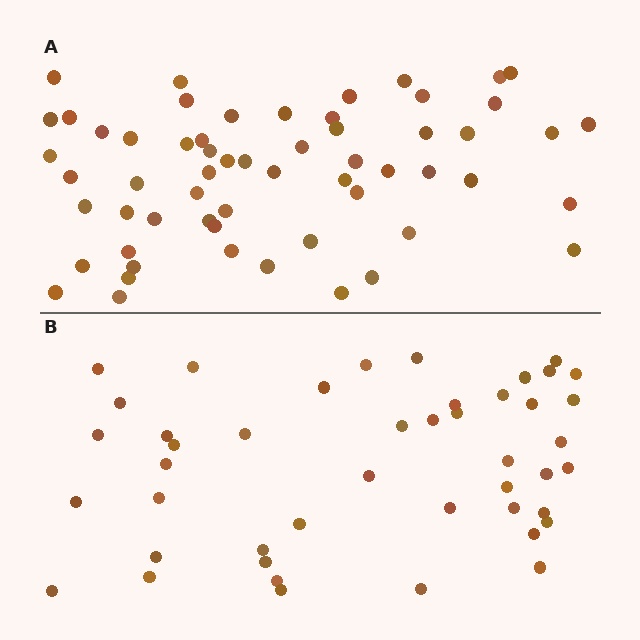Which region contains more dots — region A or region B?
Region A (the top region) has more dots.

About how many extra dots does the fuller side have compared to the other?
Region A has approximately 15 more dots than region B.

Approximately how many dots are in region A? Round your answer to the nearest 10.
About 60 dots. (The exact count is 59, which rounds to 60.)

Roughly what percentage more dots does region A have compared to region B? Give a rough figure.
About 30% more.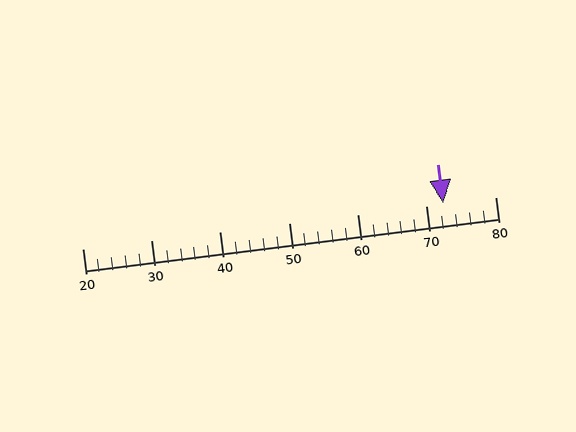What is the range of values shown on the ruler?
The ruler shows values from 20 to 80.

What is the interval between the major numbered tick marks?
The major tick marks are spaced 10 units apart.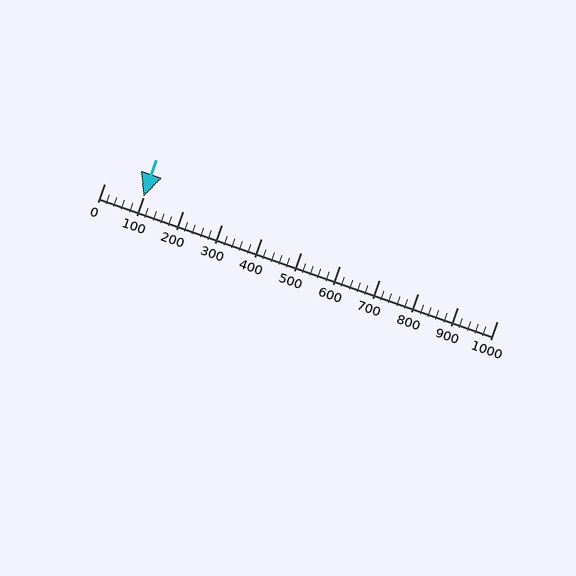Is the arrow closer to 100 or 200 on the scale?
The arrow is closer to 100.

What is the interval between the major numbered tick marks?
The major tick marks are spaced 100 units apart.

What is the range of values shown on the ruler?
The ruler shows values from 0 to 1000.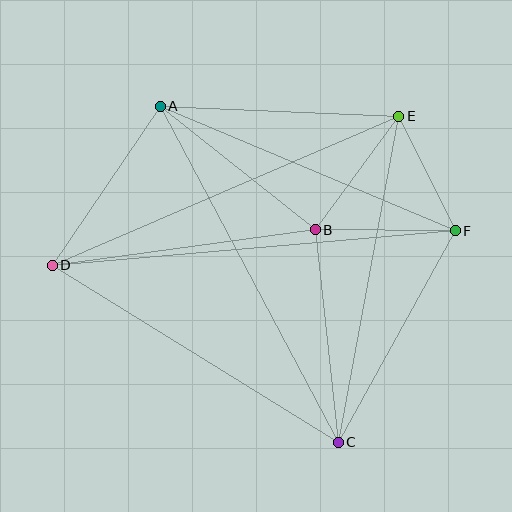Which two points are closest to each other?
Points E and F are closest to each other.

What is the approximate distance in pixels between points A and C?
The distance between A and C is approximately 380 pixels.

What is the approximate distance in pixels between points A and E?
The distance between A and E is approximately 239 pixels.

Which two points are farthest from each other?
Points D and F are farthest from each other.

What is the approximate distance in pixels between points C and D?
The distance between C and D is approximately 337 pixels.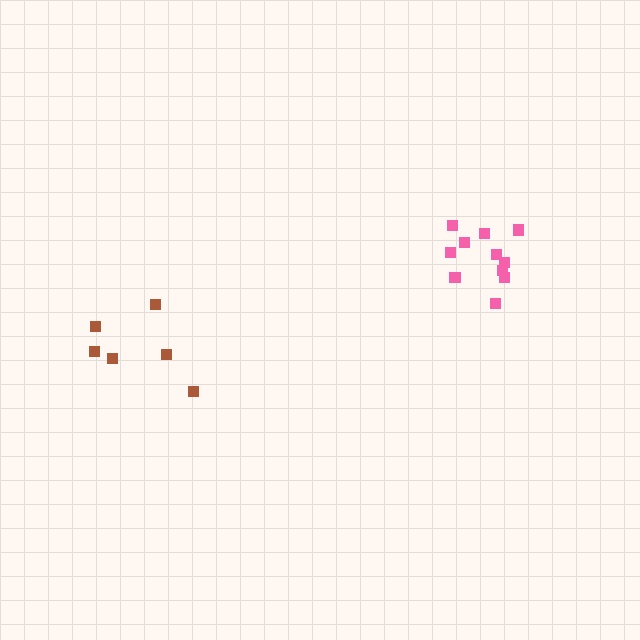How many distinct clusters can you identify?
There are 2 distinct clusters.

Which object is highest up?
The pink cluster is topmost.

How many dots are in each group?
Group 1: 6 dots, Group 2: 11 dots (17 total).